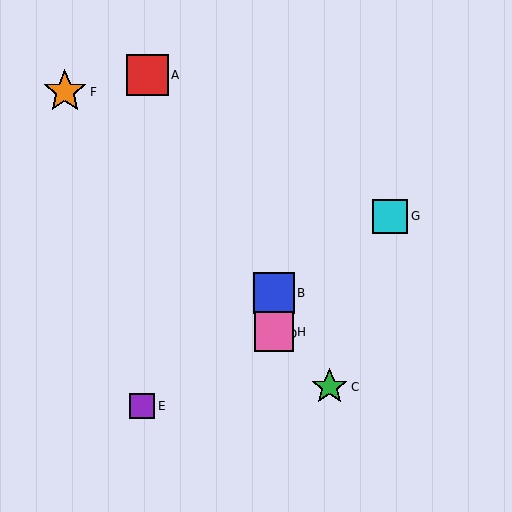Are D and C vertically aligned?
No, D is at x≈274 and C is at x≈329.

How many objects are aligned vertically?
3 objects (B, D, H) are aligned vertically.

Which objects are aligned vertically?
Objects B, D, H are aligned vertically.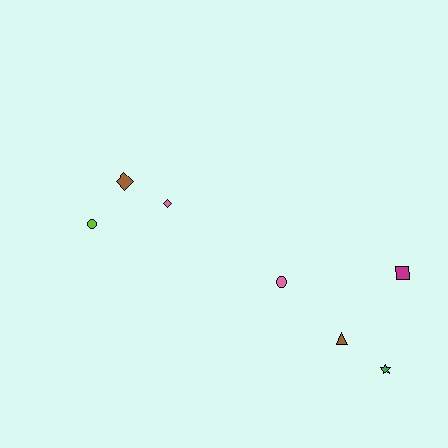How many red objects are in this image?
There are no red objects.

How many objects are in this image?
There are 7 objects.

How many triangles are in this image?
There is 1 triangle.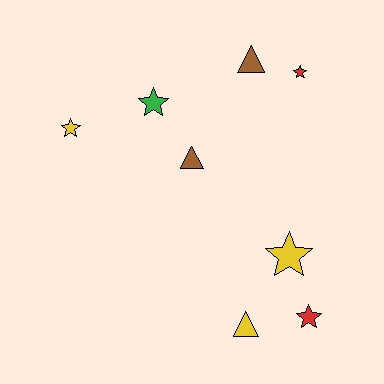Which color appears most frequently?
Yellow, with 3 objects.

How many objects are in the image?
There are 8 objects.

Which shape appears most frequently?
Star, with 5 objects.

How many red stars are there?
There are 2 red stars.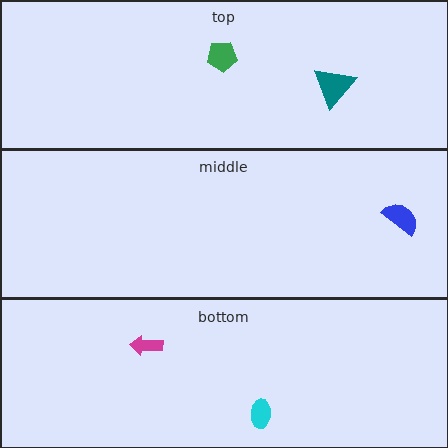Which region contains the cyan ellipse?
The bottom region.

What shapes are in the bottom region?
The cyan ellipse, the magenta arrow.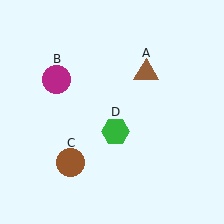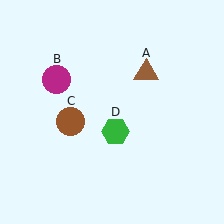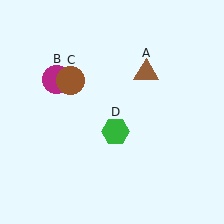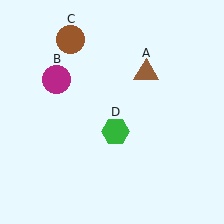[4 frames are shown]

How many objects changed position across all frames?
1 object changed position: brown circle (object C).